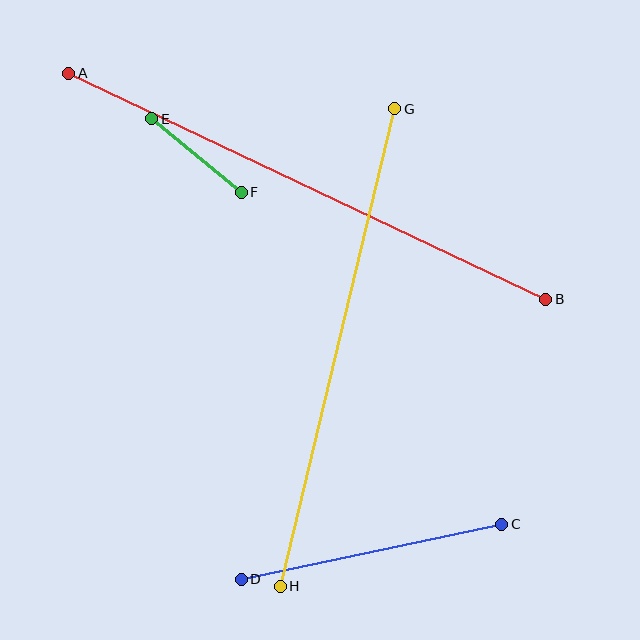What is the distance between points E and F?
The distance is approximately 116 pixels.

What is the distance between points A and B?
The distance is approximately 528 pixels.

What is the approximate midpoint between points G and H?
The midpoint is at approximately (338, 348) pixels.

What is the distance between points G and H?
The distance is approximately 491 pixels.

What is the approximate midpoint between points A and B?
The midpoint is at approximately (307, 186) pixels.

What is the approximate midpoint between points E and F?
The midpoint is at approximately (196, 156) pixels.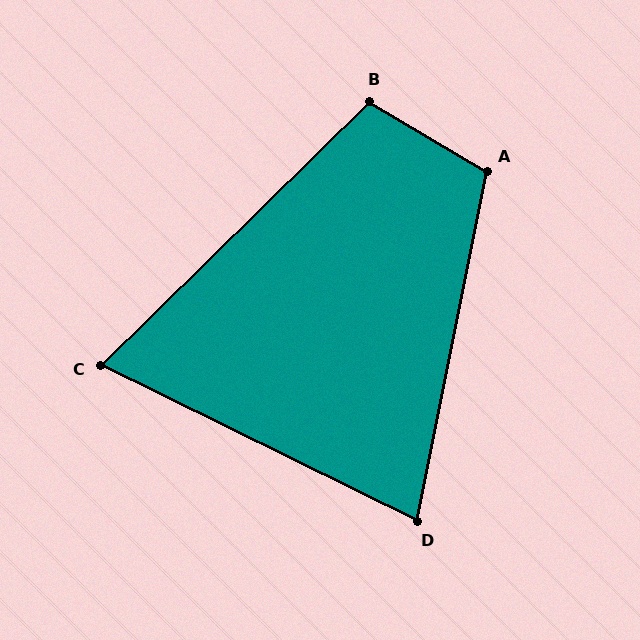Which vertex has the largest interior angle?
A, at approximately 109 degrees.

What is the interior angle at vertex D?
Approximately 75 degrees (acute).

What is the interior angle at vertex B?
Approximately 105 degrees (obtuse).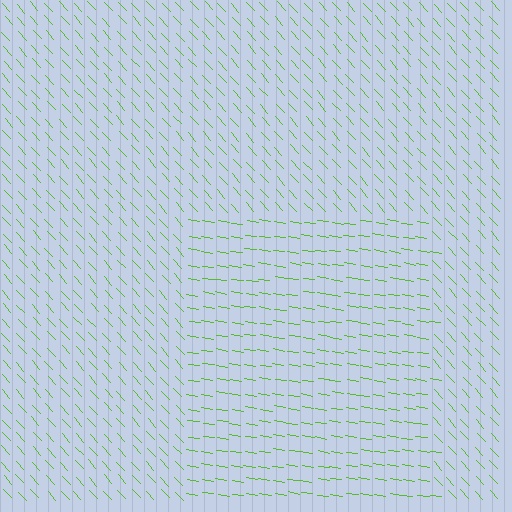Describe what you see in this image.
The image is filled with small lime line segments. A rectangle region in the image has lines oriented differently from the surrounding lines, creating a visible texture boundary.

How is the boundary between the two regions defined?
The boundary is defined purely by a change in line orientation (approximately 38 degrees difference). All lines are the same color and thickness.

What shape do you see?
I see a rectangle.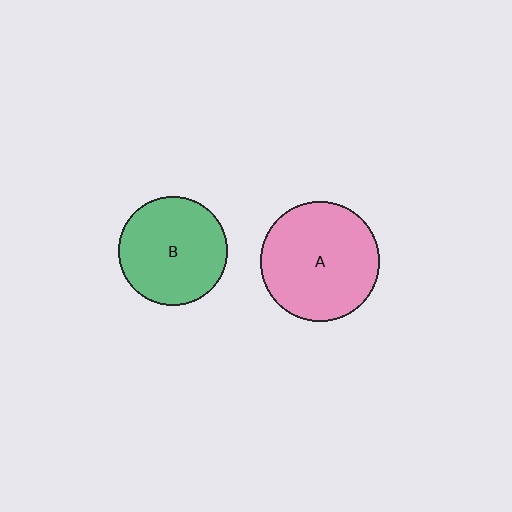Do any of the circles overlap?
No, none of the circles overlap.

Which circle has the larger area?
Circle A (pink).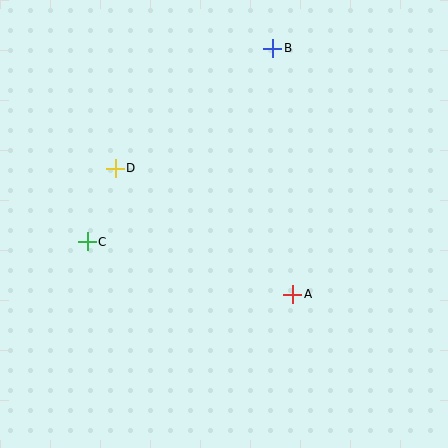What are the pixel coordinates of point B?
Point B is at (273, 48).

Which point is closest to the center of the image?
Point A at (293, 294) is closest to the center.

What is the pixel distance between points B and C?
The distance between B and C is 268 pixels.